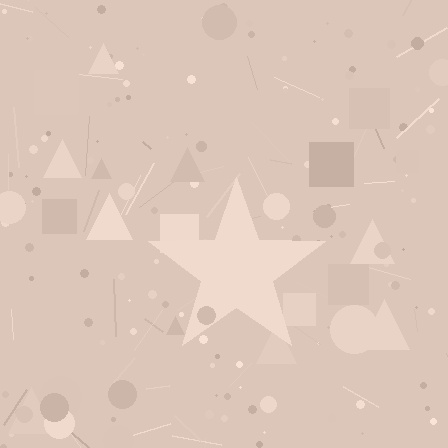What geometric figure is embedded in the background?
A star is embedded in the background.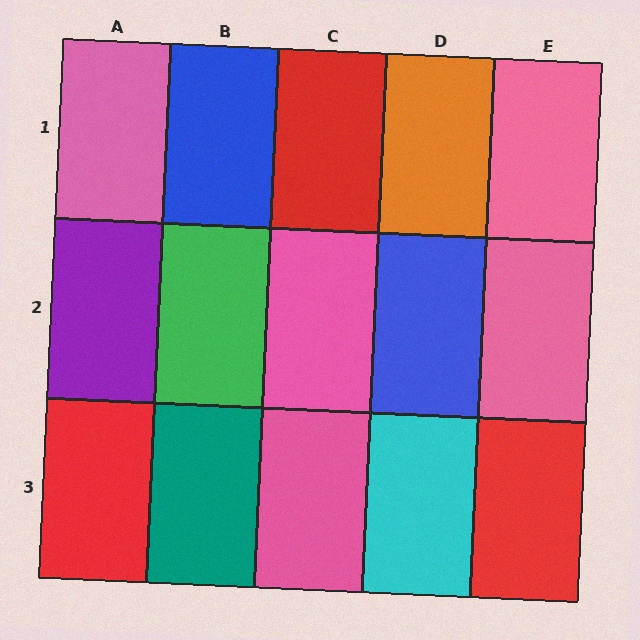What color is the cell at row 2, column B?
Green.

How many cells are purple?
1 cell is purple.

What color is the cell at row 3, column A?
Red.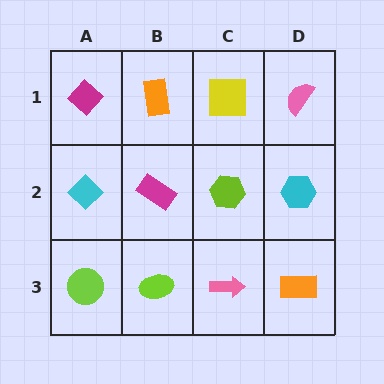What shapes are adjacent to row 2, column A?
A magenta diamond (row 1, column A), a lime circle (row 3, column A), a magenta rectangle (row 2, column B).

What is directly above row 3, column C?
A lime hexagon.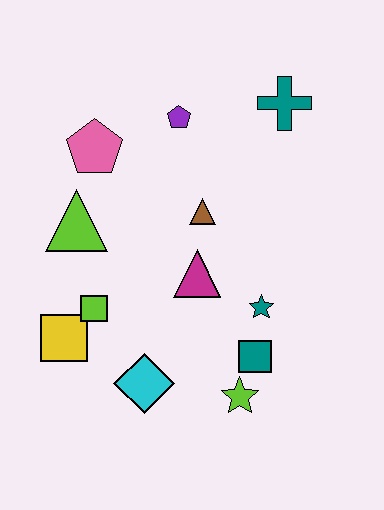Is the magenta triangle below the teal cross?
Yes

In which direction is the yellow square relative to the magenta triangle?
The yellow square is to the left of the magenta triangle.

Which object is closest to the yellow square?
The lime square is closest to the yellow square.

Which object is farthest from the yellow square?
The teal cross is farthest from the yellow square.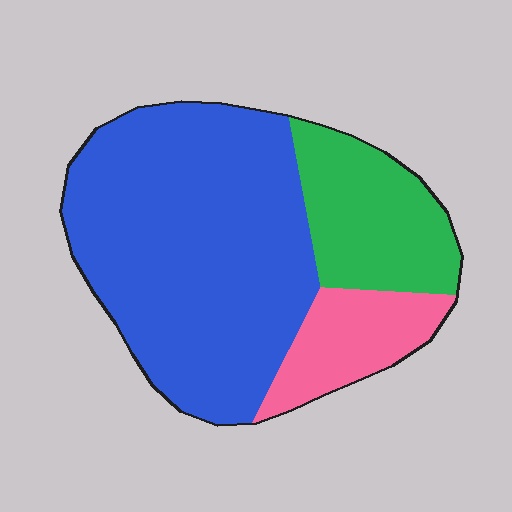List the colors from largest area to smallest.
From largest to smallest: blue, green, pink.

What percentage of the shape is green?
Green covers 21% of the shape.